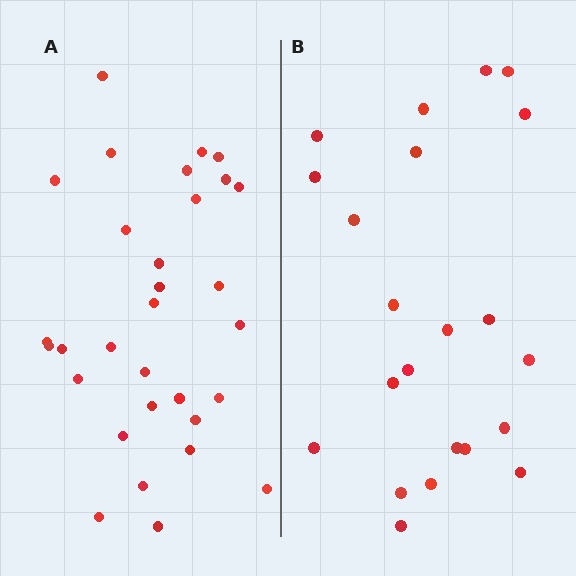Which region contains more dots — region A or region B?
Region A (the left region) has more dots.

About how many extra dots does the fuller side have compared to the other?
Region A has roughly 8 or so more dots than region B.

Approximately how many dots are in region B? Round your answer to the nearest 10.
About 20 dots. (The exact count is 22, which rounds to 20.)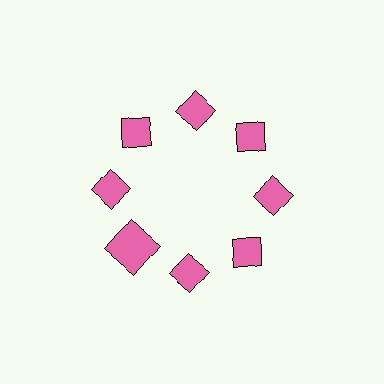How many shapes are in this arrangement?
There are 8 shapes arranged in a ring pattern.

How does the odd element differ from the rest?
It has a different shape: square instead of diamond.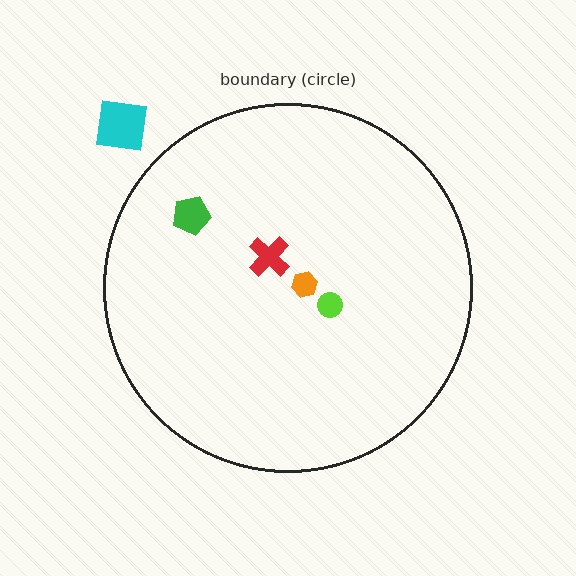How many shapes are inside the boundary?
4 inside, 1 outside.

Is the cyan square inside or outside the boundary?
Outside.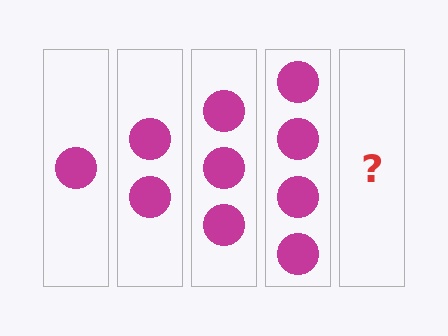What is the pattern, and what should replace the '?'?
The pattern is that each step adds one more circle. The '?' should be 5 circles.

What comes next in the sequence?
The next element should be 5 circles.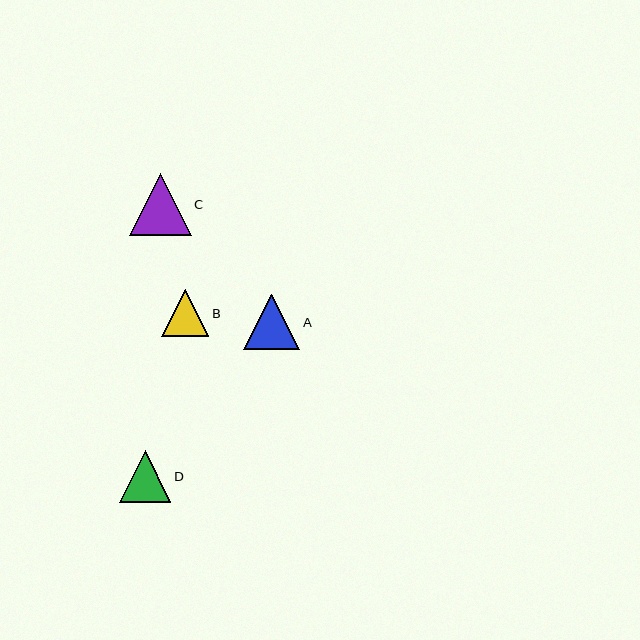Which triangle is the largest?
Triangle C is the largest with a size of approximately 62 pixels.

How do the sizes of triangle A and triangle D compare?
Triangle A and triangle D are approximately the same size.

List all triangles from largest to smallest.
From largest to smallest: C, A, D, B.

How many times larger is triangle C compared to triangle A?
Triangle C is approximately 1.1 times the size of triangle A.